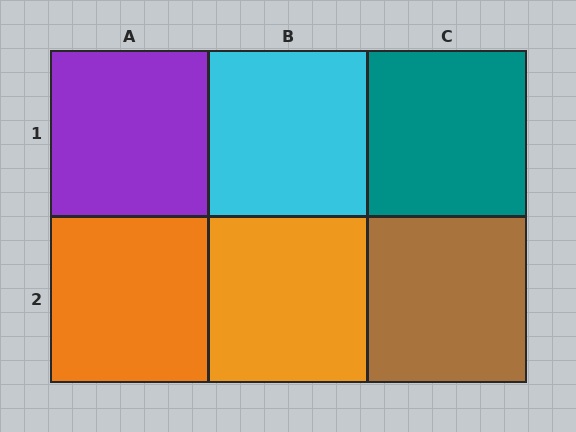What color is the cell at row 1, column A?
Purple.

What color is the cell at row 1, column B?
Cyan.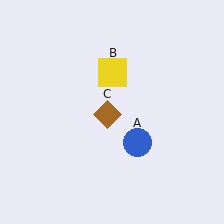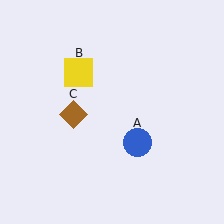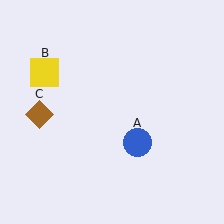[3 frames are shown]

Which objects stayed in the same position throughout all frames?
Blue circle (object A) remained stationary.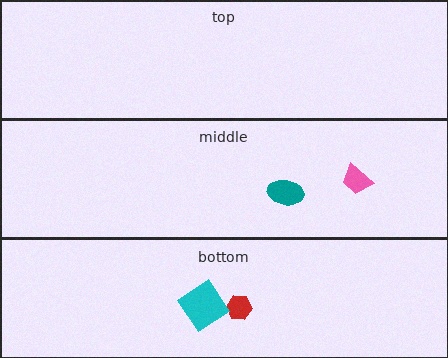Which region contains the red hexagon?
The bottom region.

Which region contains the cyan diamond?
The bottom region.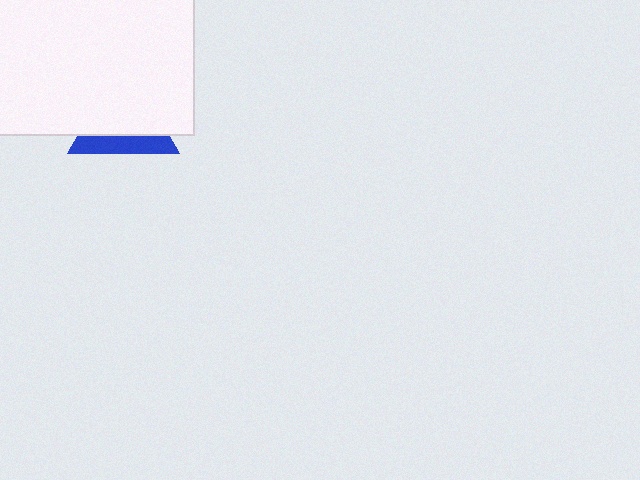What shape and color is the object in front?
The object in front is a white rectangle.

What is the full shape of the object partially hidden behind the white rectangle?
The partially hidden object is a blue triangle.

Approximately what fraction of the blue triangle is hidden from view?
Roughly 67% of the blue triangle is hidden behind the white rectangle.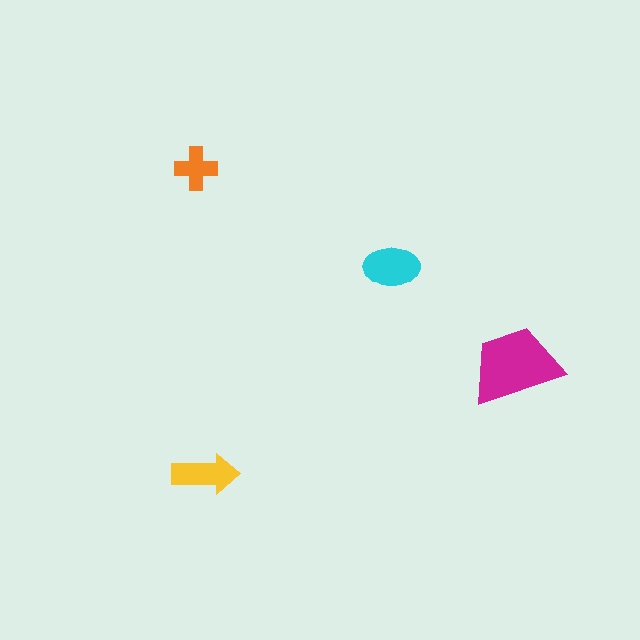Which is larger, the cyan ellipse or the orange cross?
The cyan ellipse.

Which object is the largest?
The magenta trapezoid.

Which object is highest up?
The orange cross is topmost.